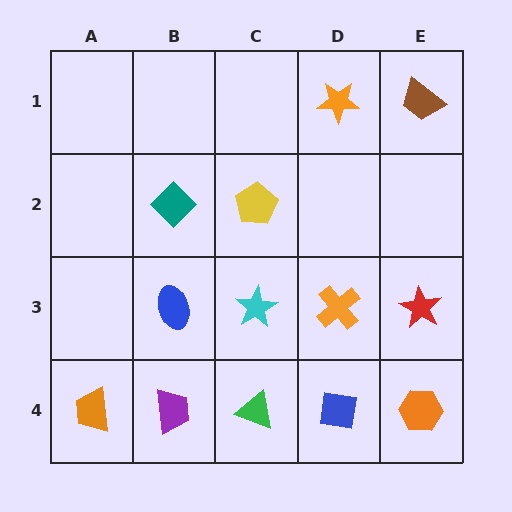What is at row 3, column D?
An orange cross.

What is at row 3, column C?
A cyan star.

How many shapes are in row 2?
2 shapes.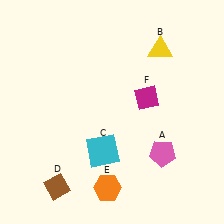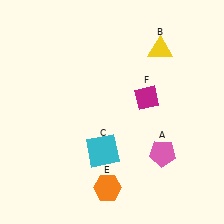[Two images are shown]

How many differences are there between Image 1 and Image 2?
There is 1 difference between the two images.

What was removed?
The brown diamond (D) was removed in Image 2.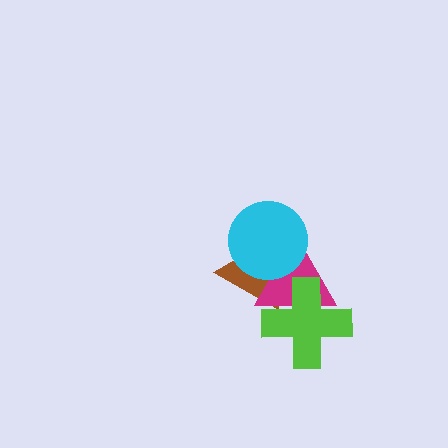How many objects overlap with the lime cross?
2 objects overlap with the lime cross.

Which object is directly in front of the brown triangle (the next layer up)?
The magenta triangle is directly in front of the brown triangle.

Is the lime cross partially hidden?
No, no other shape covers it.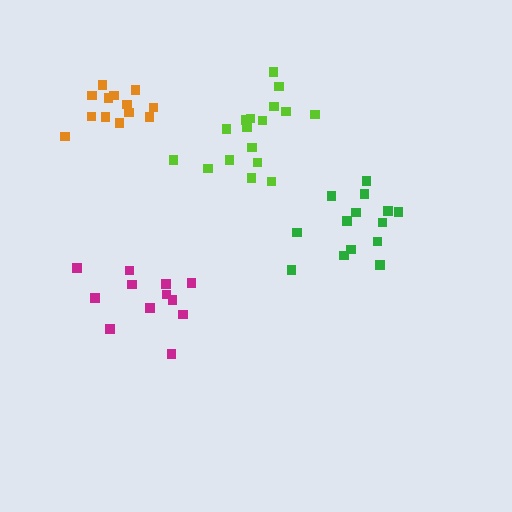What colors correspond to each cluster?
The clusters are colored: green, magenta, lime, orange.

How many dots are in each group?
Group 1: 14 dots, Group 2: 12 dots, Group 3: 17 dots, Group 4: 13 dots (56 total).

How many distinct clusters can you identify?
There are 4 distinct clusters.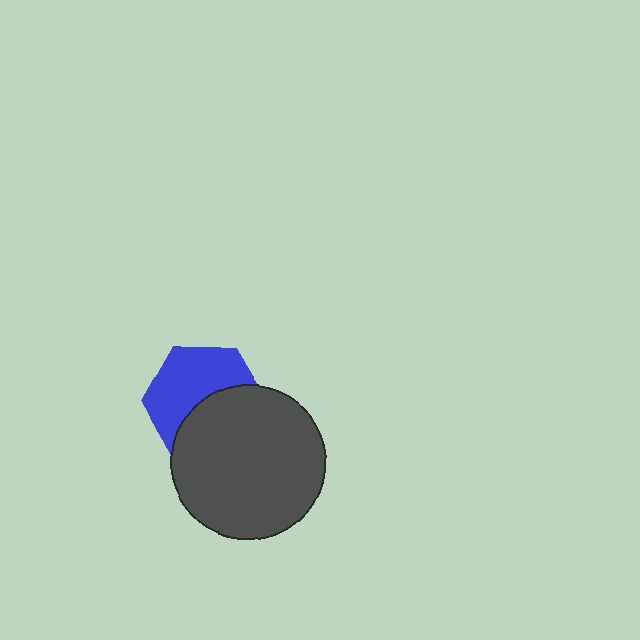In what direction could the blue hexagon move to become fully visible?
The blue hexagon could move up. That would shift it out from behind the dark gray circle entirely.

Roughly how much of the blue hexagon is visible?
About half of it is visible (roughly 54%).